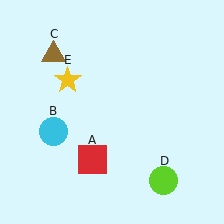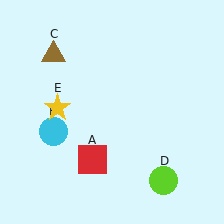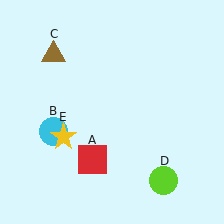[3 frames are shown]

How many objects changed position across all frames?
1 object changed position: yellow star (object E).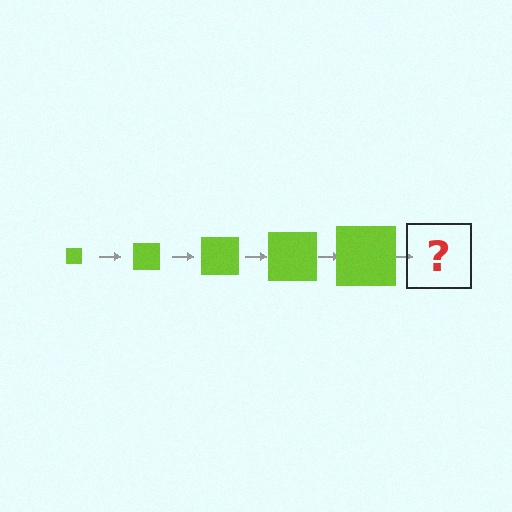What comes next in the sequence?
The next element should be a lime square, larger than the previous one.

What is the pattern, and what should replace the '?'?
The pattern is that the square gets progressively larger each step. The '?' should be a lime square, larger than the previous one.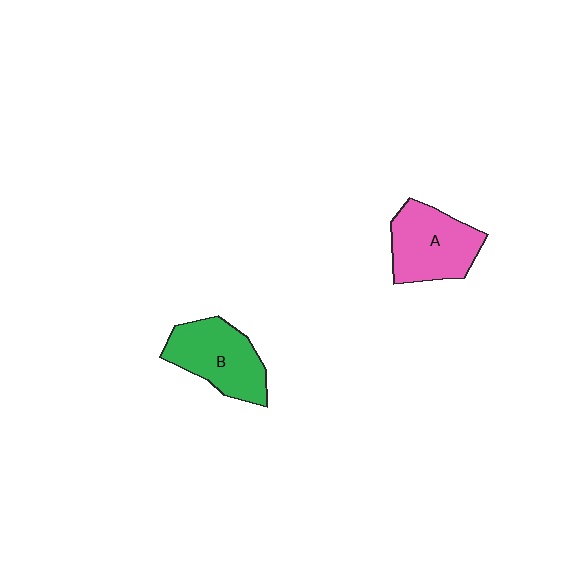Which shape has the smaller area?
Shape B (green).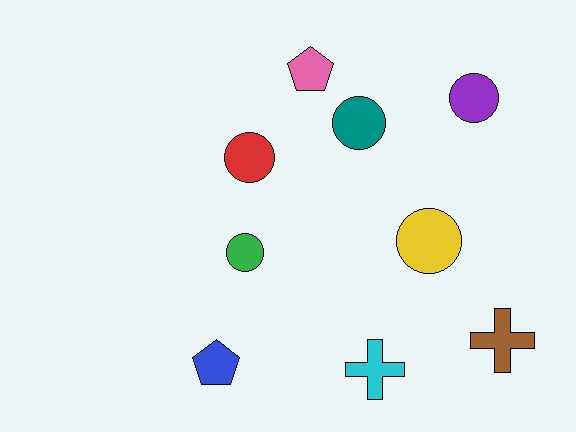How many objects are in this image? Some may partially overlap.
There are 9 objects.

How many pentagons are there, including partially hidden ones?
There are 2 pentagons.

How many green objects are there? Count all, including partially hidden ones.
There is 1 green object.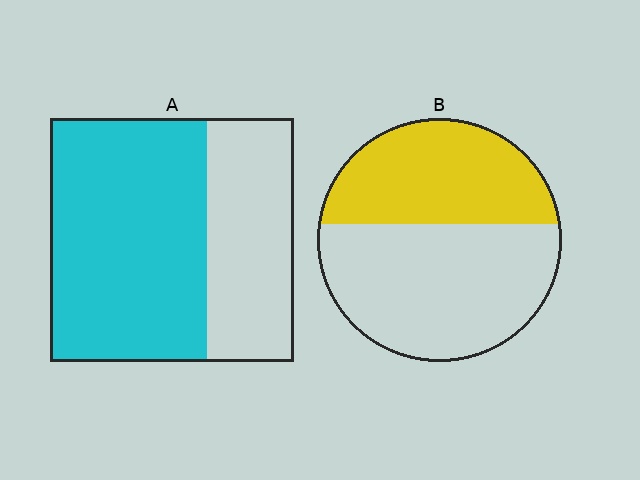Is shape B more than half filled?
No.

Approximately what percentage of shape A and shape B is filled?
A is approximately 65% and B is approximately 40%.